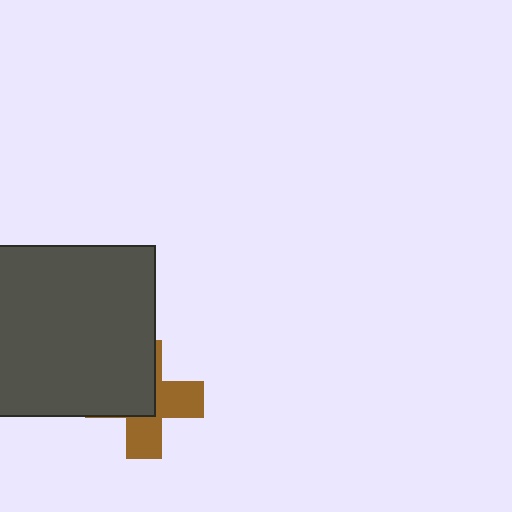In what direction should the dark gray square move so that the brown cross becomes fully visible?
The dark gray square should move toward the upper-left. That is the shortest direction to clear the overlap and leave the brown cross fully visible.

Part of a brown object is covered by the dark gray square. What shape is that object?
It is a cross.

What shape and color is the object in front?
The object in front is a dark gray square.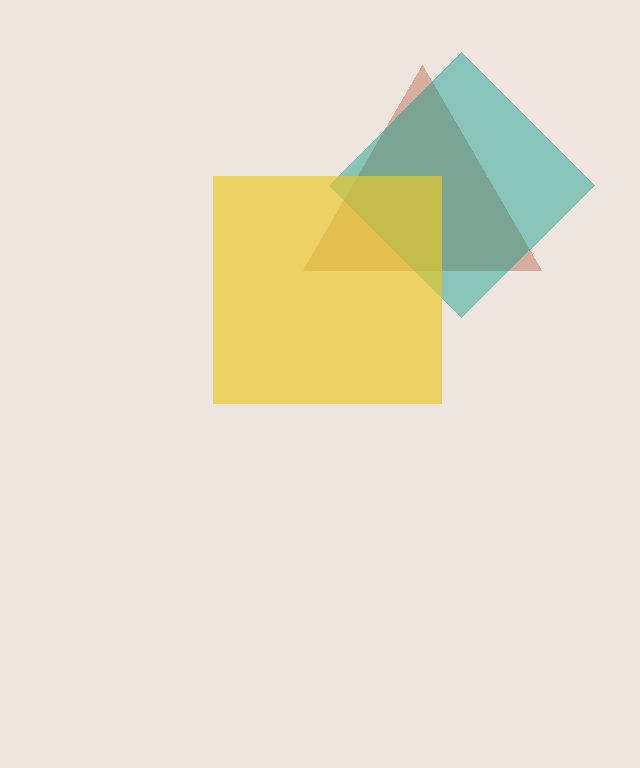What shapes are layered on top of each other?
The layered shapes are: a brown triangle, a teal diamond, a yellow square.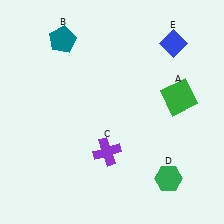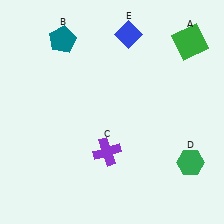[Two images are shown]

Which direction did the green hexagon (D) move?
The green hexagon (D) moved right.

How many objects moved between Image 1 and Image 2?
3 objects moved between the two images.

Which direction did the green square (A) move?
The green square (A) moved up.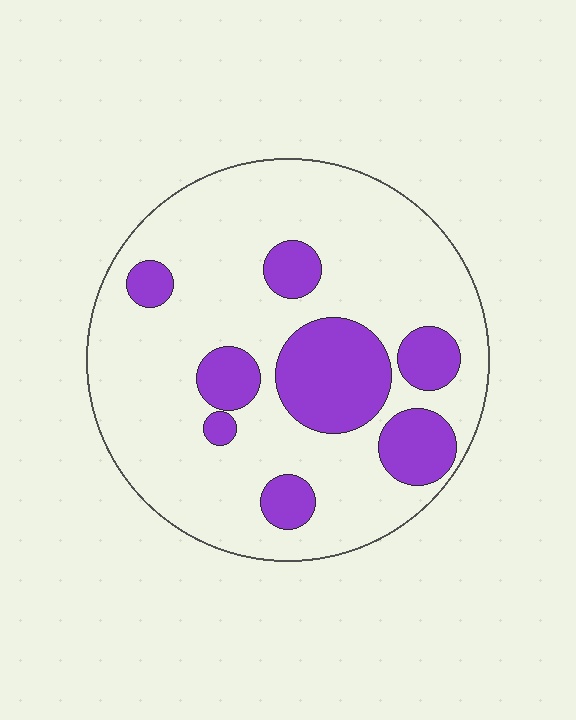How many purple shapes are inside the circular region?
8.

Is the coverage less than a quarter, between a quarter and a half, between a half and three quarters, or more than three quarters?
Less than a quarter.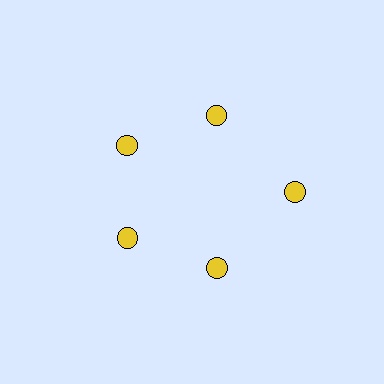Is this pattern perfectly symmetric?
No. The 5 yellow circles are arranged in a ring, but one element near the 3 o'clock position is pushed outward from the center, breaking the 5-fold rotational symmetry.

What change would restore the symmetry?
The symmetry would be restored by moving it inward, back onto the ring so that all 5 circles sit at equal angles and equal distance from the center.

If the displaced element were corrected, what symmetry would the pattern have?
It would have 5-fold rotational symmetry — the pattern would map onto itself every 72 degrees.